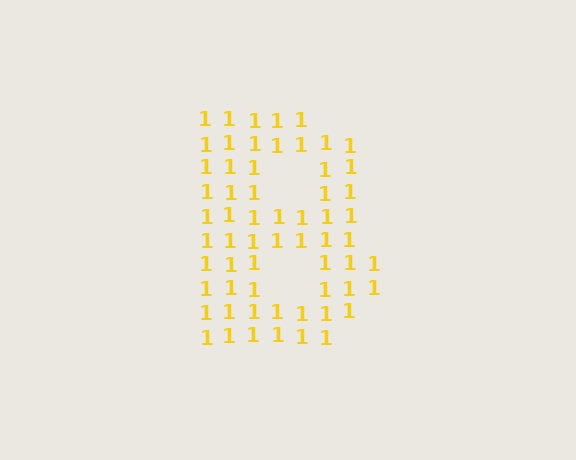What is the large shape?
The large shape is the letter B.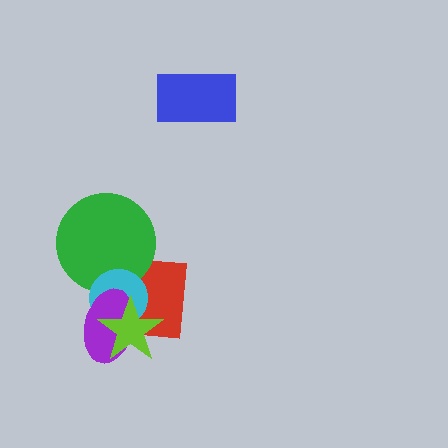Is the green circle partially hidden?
Yes, it is partially covered by another shape.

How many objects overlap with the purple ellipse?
4 objects overlap with the purple ellipse.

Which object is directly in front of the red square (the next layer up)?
The orange triangle is directly in front of the red square.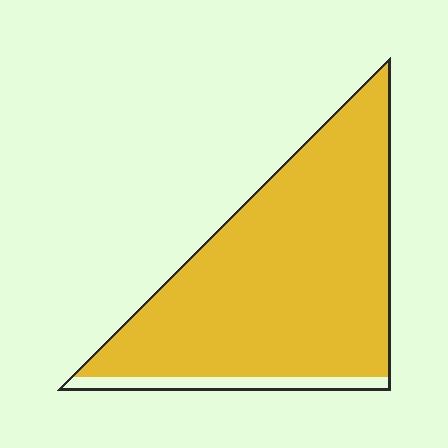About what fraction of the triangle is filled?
About nine tenths (9/10).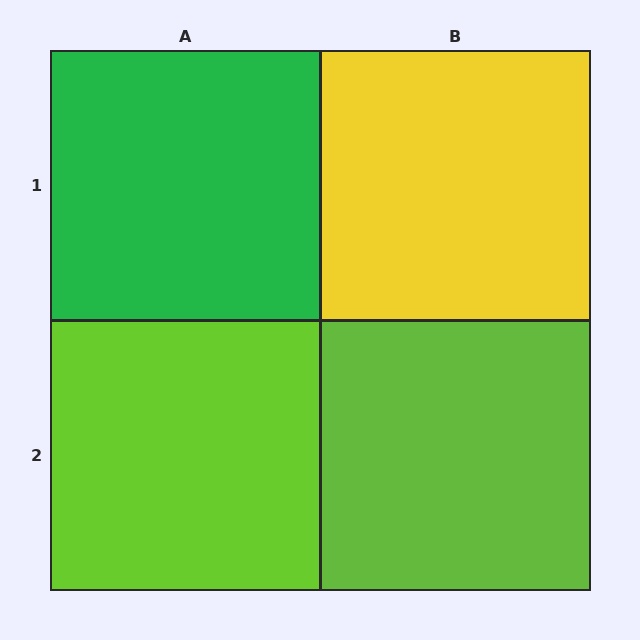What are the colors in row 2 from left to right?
Lime, lime.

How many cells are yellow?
1 cell is yellow.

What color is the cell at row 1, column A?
Green.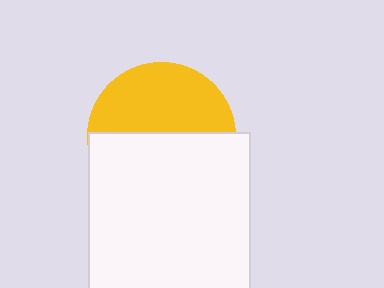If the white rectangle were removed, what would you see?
You would see the complete yellow circle.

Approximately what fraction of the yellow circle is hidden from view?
Roughly 54% of the yellow circle is hidden behind the white rectangle.